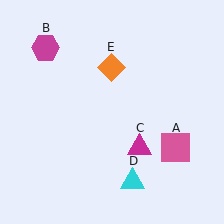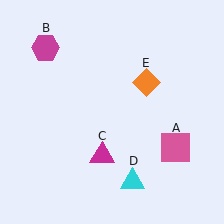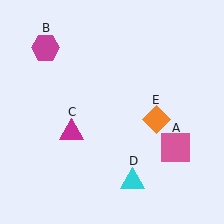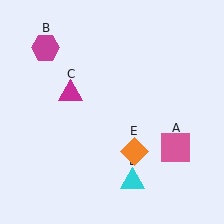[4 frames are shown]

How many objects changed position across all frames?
2 objects changed position: magenta triangle (object C), orange diamond (object E).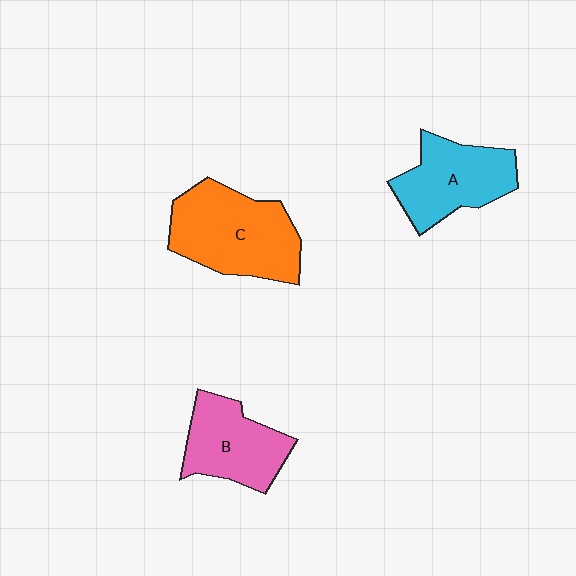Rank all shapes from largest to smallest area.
From largest to smallest: C (orange), A (cyan), B (pink).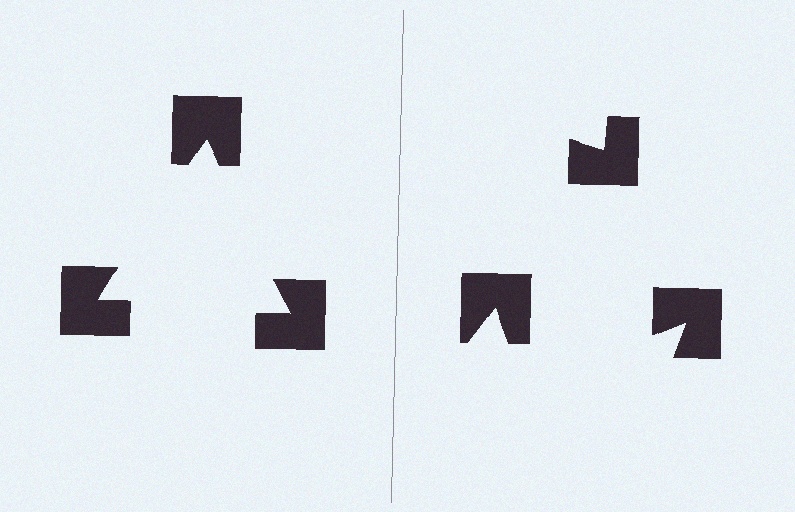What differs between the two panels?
The notched squares are positioned identically on both sides; only the wedge orientations differ. On the left they align to a triangle; on the right they are misaligned.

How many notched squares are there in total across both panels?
6 — 3 on each side.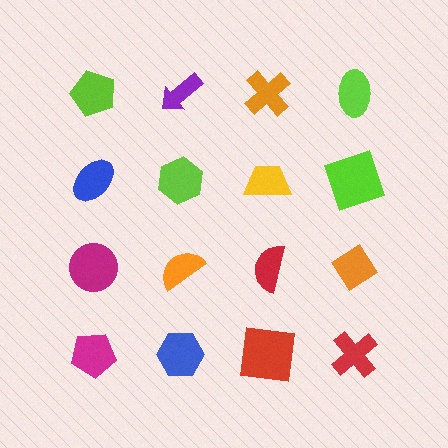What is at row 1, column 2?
A purple arrow.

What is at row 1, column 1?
A lime pentagon.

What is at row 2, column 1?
A blue ellipse.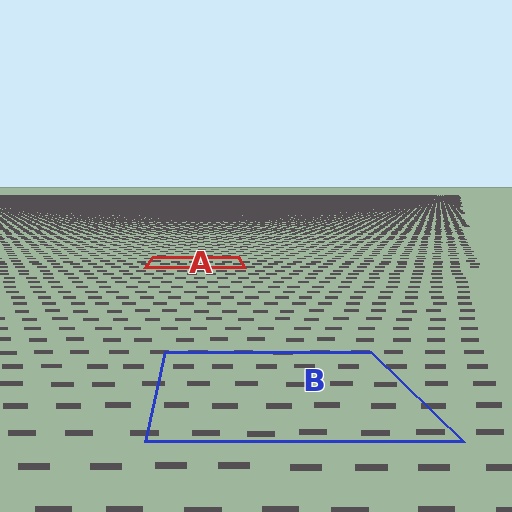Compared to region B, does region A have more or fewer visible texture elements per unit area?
Region A has more texture elements per unit area — they are packed more densely because it is farther away.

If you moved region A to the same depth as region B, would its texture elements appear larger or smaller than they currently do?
They would appear larger. At a closer depth, the same texture elements are projected at a bigger on-screen size.